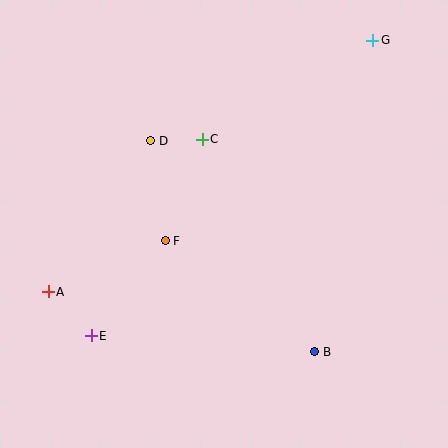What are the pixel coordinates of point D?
Point D is at (151, 141).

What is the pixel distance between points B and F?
The distance between B and F is 186 pixels.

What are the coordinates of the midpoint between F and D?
The midpoint between F and D is at (158, 191).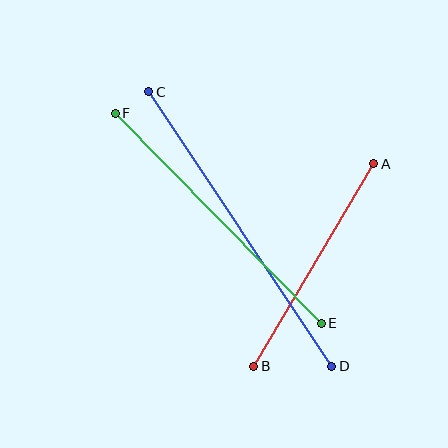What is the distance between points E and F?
The distance is approximately 294 pixels.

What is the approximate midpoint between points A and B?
The midpoint is at approximately (314, 265) pixels.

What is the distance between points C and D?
The distance is approximately 330 pixels.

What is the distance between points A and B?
The distance is approximately 236 pixels.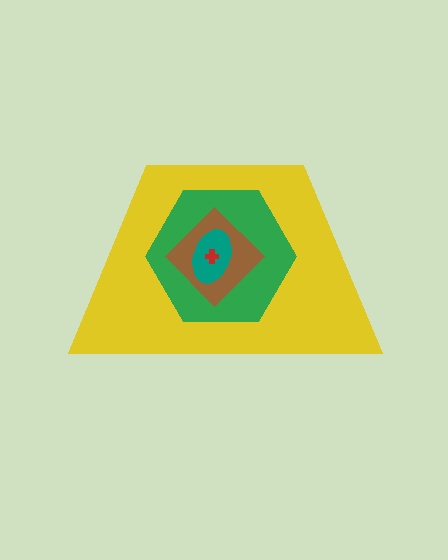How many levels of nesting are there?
5.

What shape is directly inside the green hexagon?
The brown diamond.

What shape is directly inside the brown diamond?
The teal ellipse.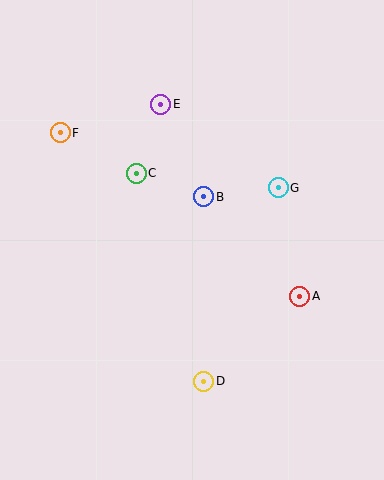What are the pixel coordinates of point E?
Point E is at (161, 104).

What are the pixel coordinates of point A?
Point A is at (300, 296).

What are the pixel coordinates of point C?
Point C is at (136, 173).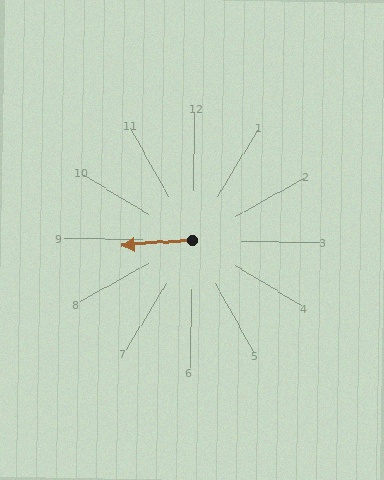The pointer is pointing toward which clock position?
Roughly 9 o'clock.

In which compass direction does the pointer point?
West.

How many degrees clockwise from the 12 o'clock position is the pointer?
Approximately 264 degrees.